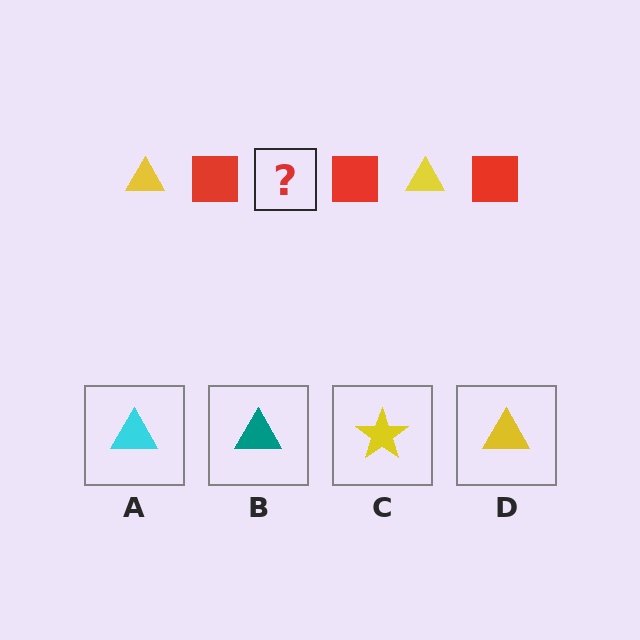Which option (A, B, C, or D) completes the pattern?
D.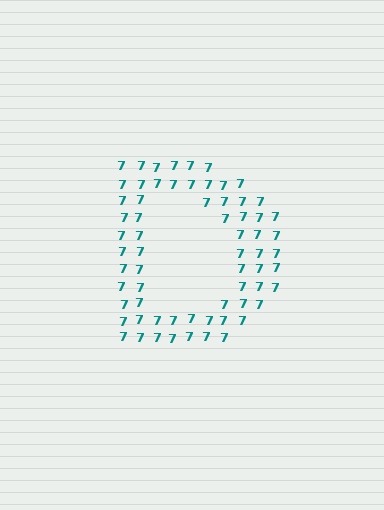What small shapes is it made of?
It is made of small digit 7's.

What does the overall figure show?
The overall figure shows the letter D.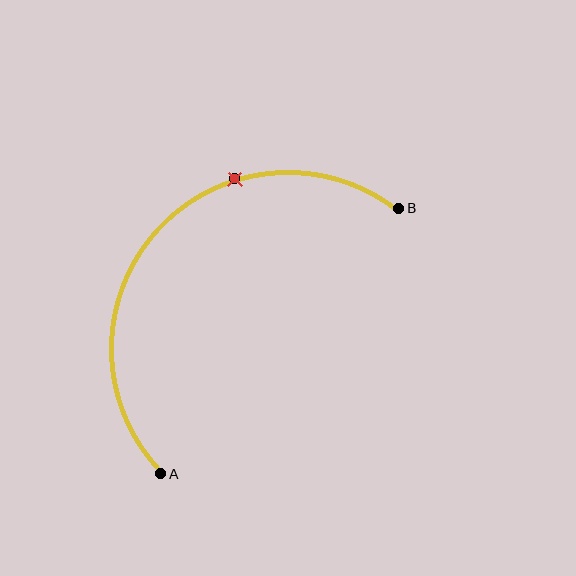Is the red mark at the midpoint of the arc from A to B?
No. The red mark lies on the arc but is closer to endpoint B. The arc midpoint would be at the point on the curve equidistant along the arc from both A and B.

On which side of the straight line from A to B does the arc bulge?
The arc bulges above and to the left of the straight line connecting A and B.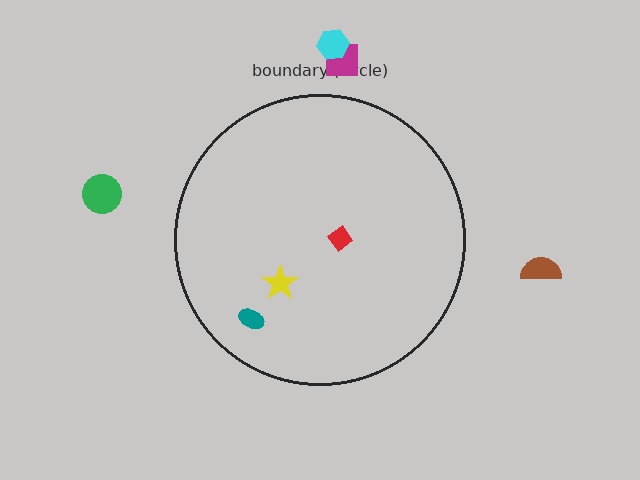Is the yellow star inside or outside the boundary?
Inside.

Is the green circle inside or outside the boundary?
Outside.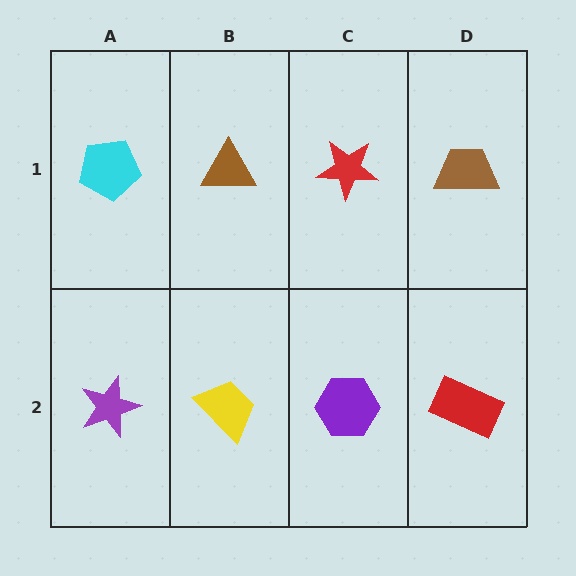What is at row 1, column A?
A cyan pentagon.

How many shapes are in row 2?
4 shapes.